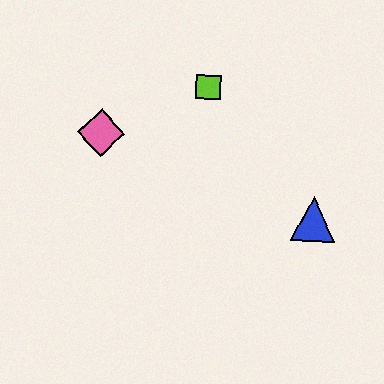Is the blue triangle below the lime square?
Yes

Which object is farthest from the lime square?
The blue triangle is farthest from the lime square.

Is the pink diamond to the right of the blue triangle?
No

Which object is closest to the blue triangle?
The lime square is closest to the blue triangle.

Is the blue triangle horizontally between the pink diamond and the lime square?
No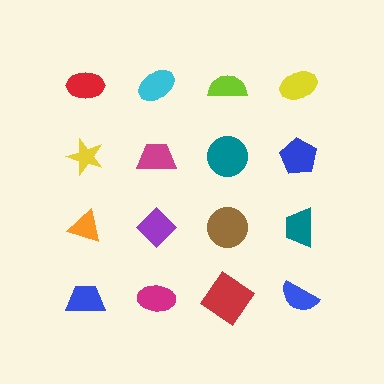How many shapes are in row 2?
4 shapes.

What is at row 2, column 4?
A blue pentagon.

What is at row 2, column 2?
A magenta trapezoid.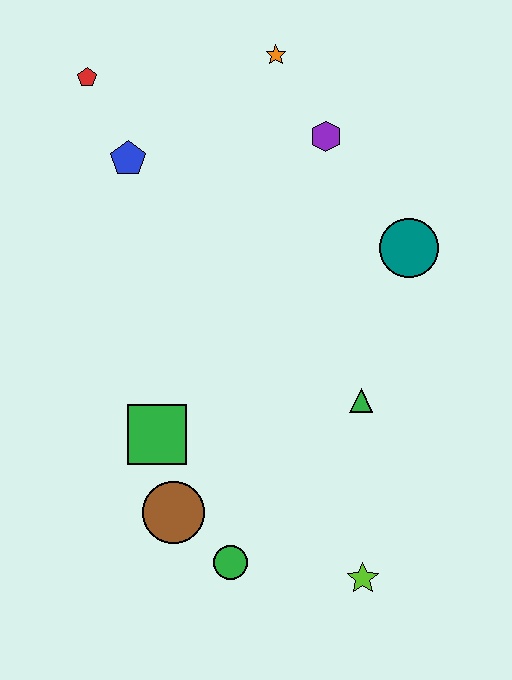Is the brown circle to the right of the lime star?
No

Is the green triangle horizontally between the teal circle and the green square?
Yes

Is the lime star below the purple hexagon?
Yes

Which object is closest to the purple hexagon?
The orange star is closest to the purple hexagon.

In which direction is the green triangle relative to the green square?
The green triangle is to the right of the green square.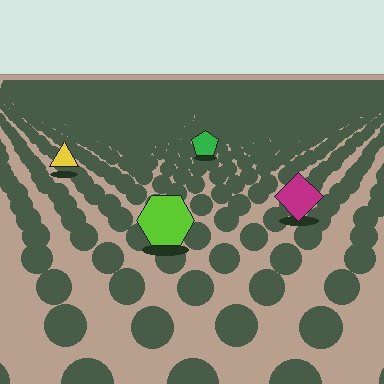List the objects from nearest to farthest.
From nearest to farthest: the lime hexagon, the magenta diamond, the yellow triangle, the green pentagon.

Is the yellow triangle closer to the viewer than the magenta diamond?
No. The magenta diamond is closer — you can tell from the texture gradient: the ground texture is coarser near it.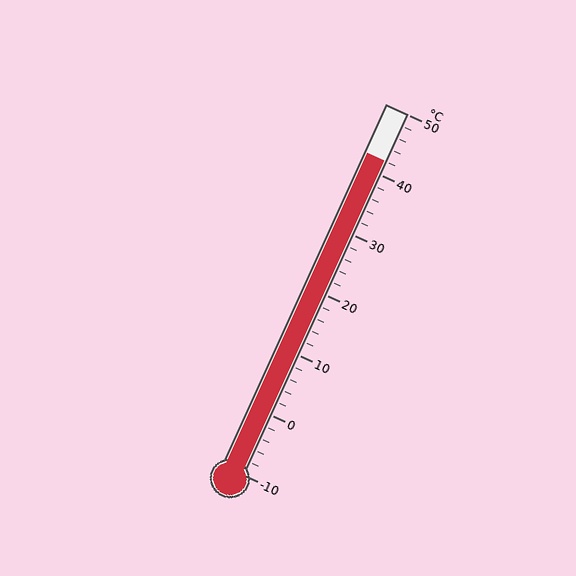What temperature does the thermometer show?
The thermometer shows approximately 42°C.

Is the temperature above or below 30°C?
The temperature is above 30°C.